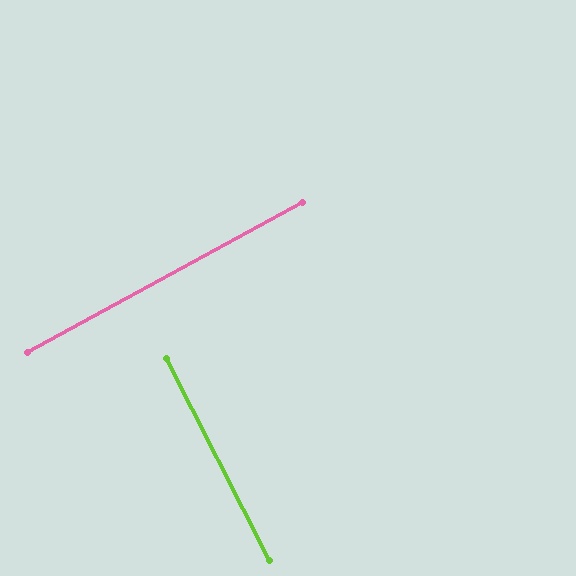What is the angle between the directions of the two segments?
Approximately 88 degrees.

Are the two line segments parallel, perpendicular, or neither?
Perpendicular — they meet at approximately 88°.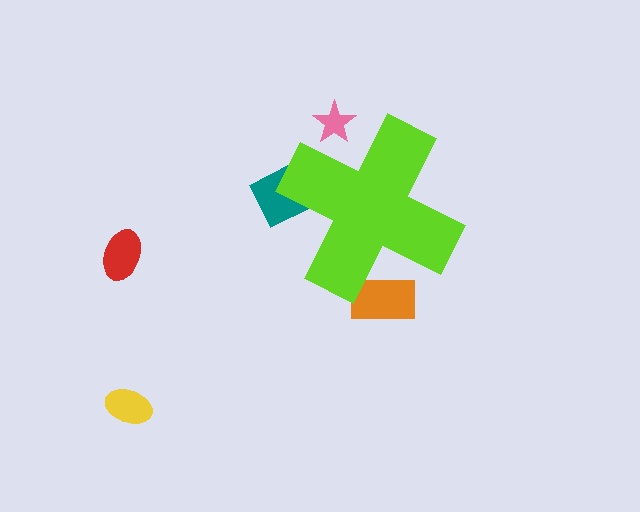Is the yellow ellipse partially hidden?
No, the yellow ellipse is fully visible.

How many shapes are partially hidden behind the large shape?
3 shapes are partially hidden.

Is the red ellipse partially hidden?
No, the red ellipse is fully visible.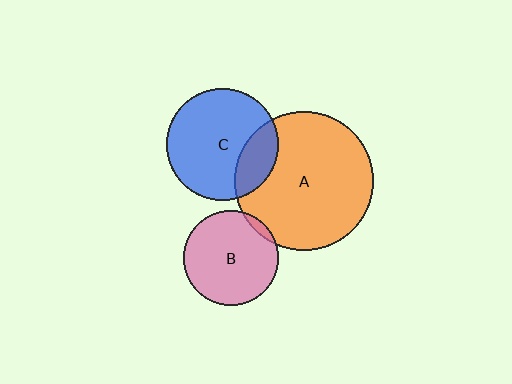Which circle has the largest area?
Circle A (orange).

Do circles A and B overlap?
Yes.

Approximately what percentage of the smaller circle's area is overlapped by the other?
Approximately 5%.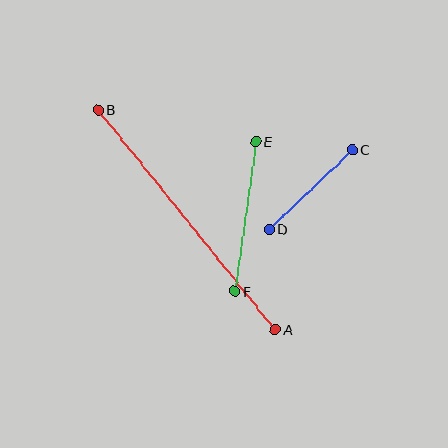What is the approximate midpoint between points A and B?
The midpoint is at approximately (187, 220) pixels.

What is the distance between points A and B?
The distance is approximately 282 pixels.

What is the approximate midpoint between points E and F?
The midpoint is at approximately (245, 216) pixels.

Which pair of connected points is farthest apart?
Points A and B are farthest apart.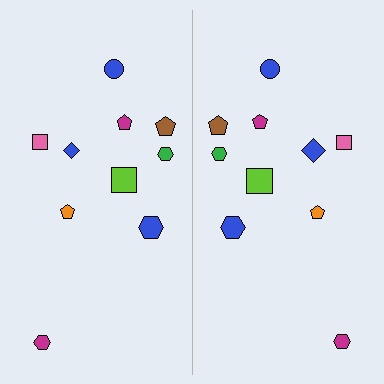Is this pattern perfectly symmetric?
No, the pattern is not perfectly symmetric. The blue diamond on the right side has a different size than its mirror counterpart.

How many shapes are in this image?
There are 20 shapes in this image.